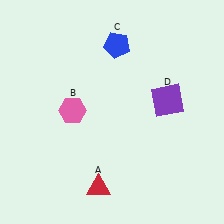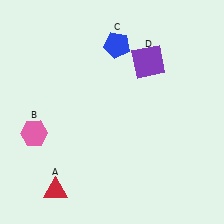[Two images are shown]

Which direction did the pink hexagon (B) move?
The pink hexagon (B) moved left.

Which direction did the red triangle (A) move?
The red triangle (A) moved left.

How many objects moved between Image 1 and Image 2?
3 objects moved between the two images.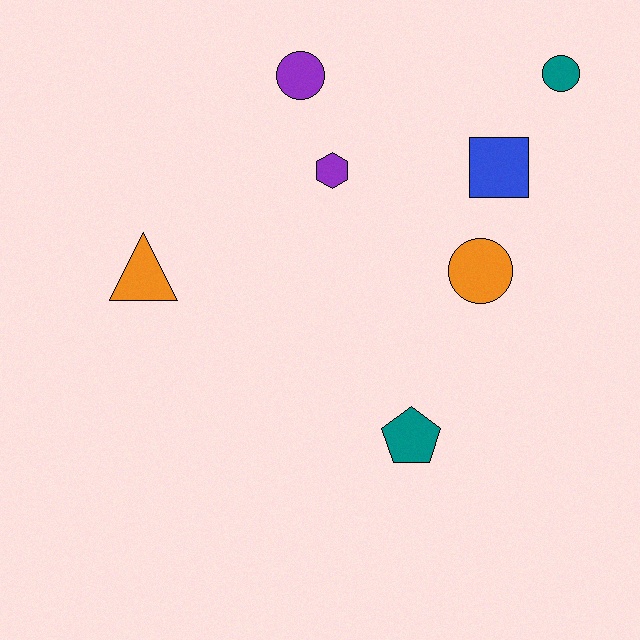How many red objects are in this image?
There are no red objects.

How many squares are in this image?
There is 1 square.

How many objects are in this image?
There are 7 objects.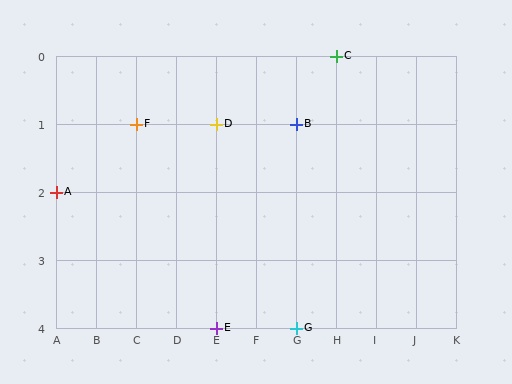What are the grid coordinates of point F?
Point F is at grid coordinates (C, 1).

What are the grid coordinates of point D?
Point D is at grid coordinates (E, 1).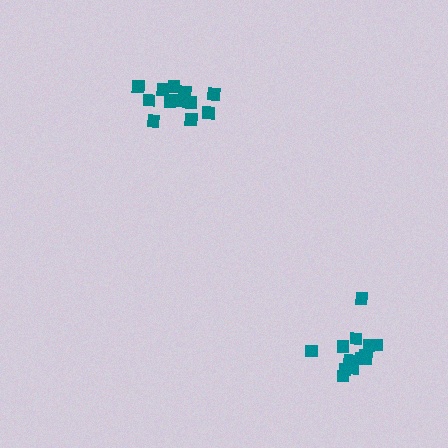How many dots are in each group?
Group 1: 13 dots, Group 2: 13 dots (26 total).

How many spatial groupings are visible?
There are 2 spatial groupings.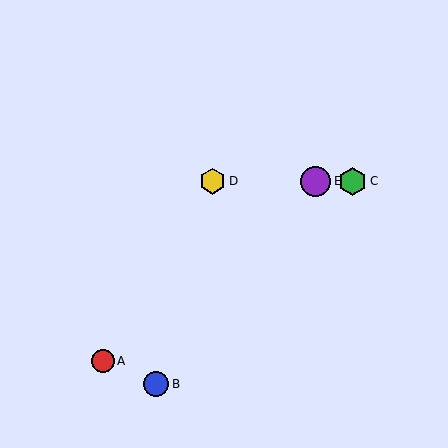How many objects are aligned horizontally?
3 objects (C, D, E) are aligned horizontally.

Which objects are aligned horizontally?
Objects C, D, E are aligned horizontally.